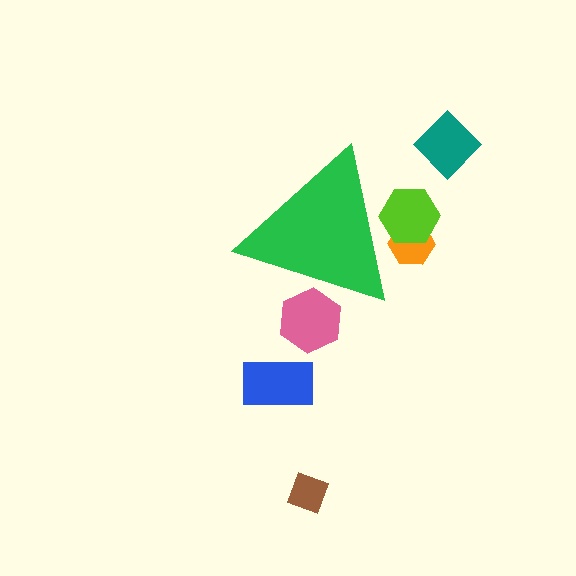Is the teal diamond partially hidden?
No, the teal diamond is fully visible.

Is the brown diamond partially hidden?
No, the brown diamond is fully visible.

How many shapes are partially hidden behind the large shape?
3 shapes are partially hidden.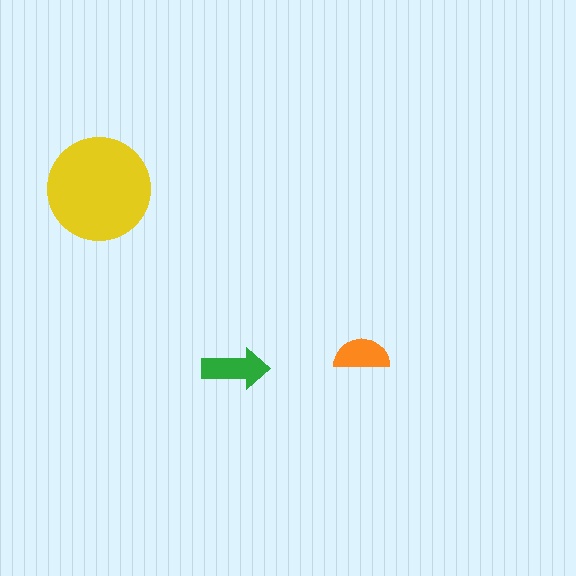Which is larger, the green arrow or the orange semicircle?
The green arrow.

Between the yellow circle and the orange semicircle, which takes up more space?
The yellow circle.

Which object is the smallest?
The orange semicircle.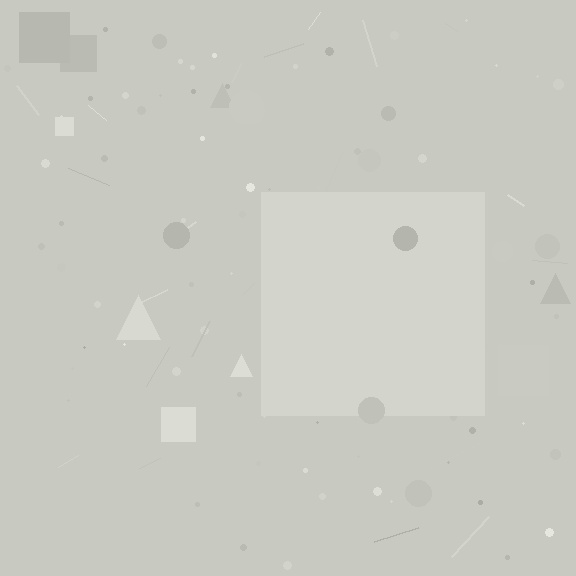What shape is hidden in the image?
A square is hidden in the image.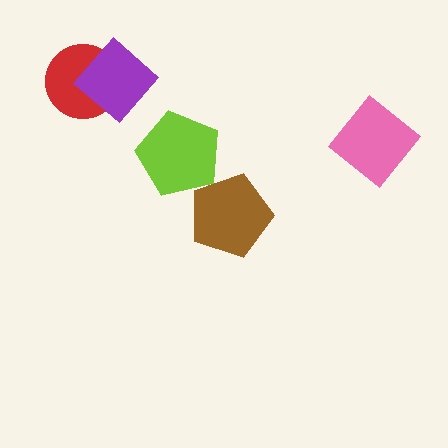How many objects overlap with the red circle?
1 object overlaps with the red circle.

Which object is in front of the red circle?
The purple diamond is in front of the red circle.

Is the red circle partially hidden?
Yes, it is partially covered by another shape.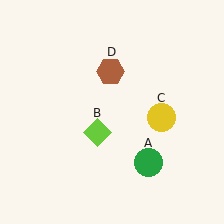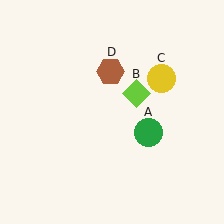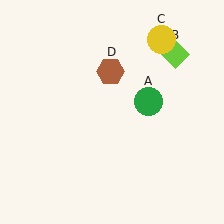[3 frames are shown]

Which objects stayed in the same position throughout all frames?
Brown hexagon (object D) remained stationary.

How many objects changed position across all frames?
3 objects changed position: green circle (object A), lime diamond (object B), yellow circle (object C).